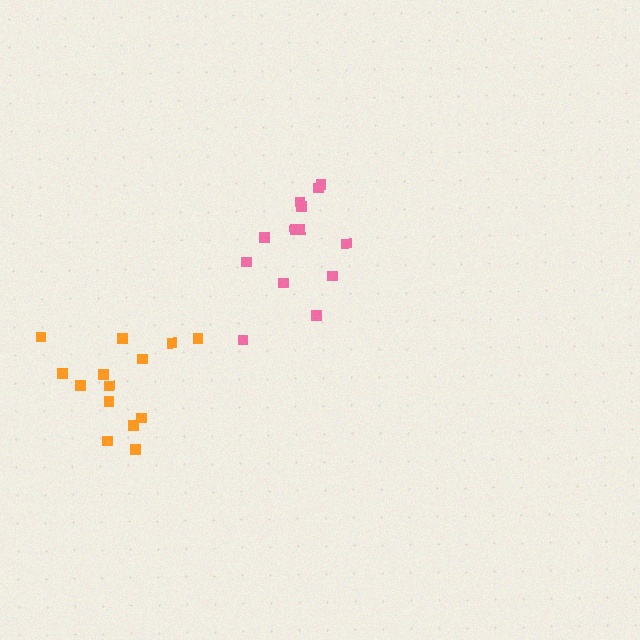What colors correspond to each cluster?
The clusters are colored: pink, orange.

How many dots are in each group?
Group 1: 13 dots, Group 2: 14 dots (27 total).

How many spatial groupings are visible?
There are 2 spatial groupings.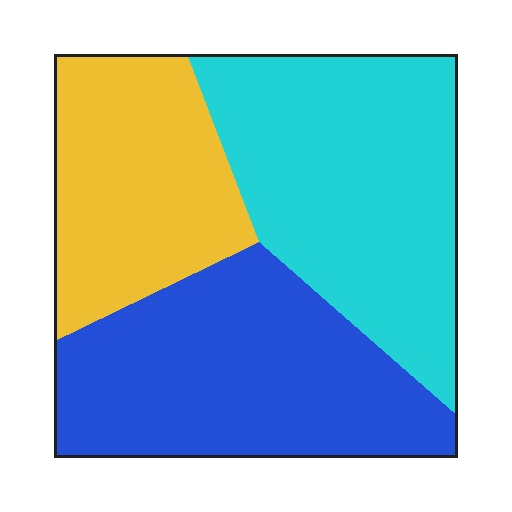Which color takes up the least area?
Yellow, at roughly 25%.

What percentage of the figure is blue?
Blue takes up about three eighths (3/8) of the figure.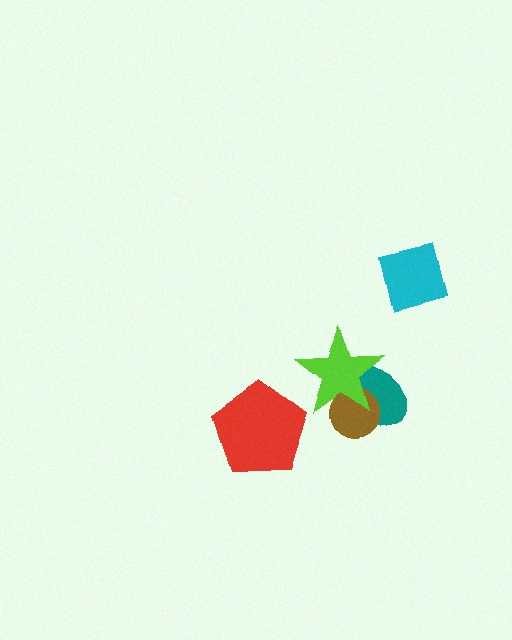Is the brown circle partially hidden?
Yes, it is partially covered by another shape.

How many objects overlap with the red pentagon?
0 objects overlap with the red pentagon.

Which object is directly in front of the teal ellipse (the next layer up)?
The brown circle is directly in front of the teal ellipse.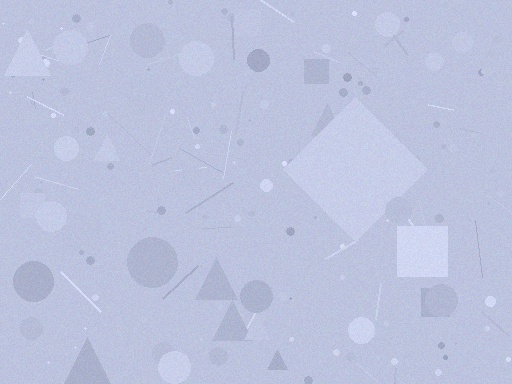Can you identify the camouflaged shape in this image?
The camouflaged shape is a diamond.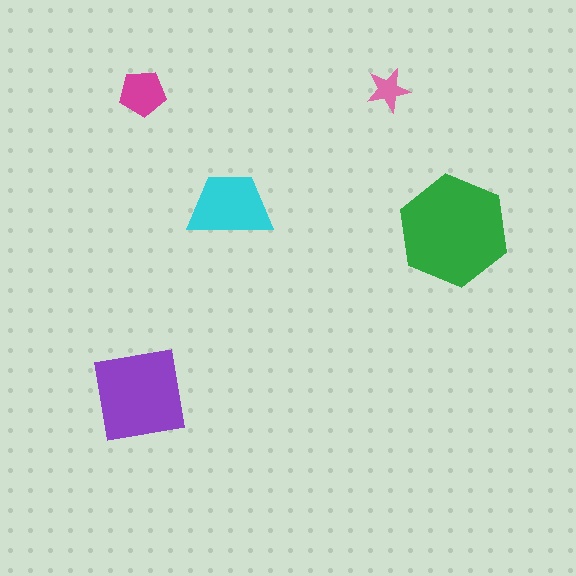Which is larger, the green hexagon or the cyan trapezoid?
The green hexagon.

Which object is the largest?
The green hexagon.